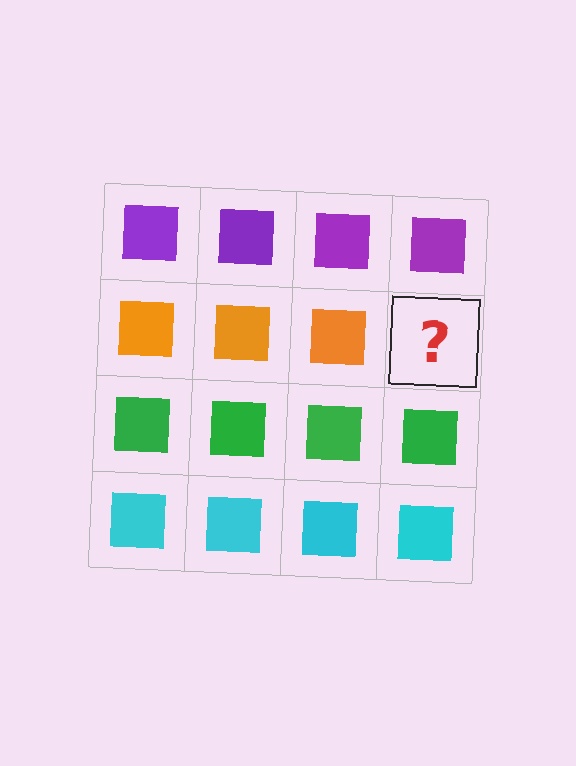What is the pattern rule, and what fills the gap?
The rule is that each row has a consistent color. The gap should be filled with an orange square.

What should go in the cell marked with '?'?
The missing cell should contain an orange square.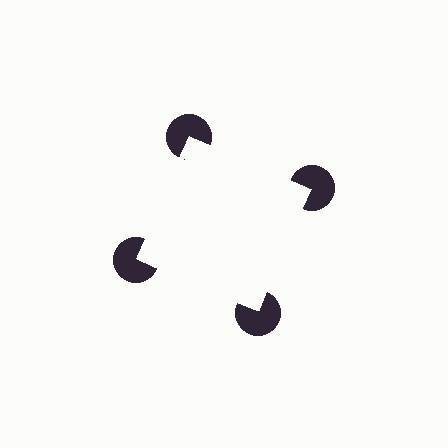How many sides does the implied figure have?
4 sides.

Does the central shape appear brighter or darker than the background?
It typically appears slightly brighter than the background, even though no actual brightness change is drawn.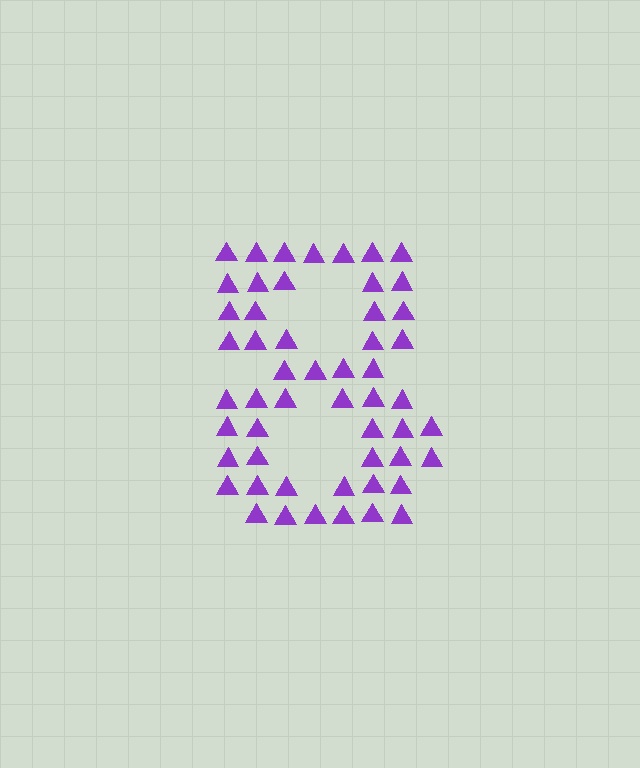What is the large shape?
The large shape is the digit 8.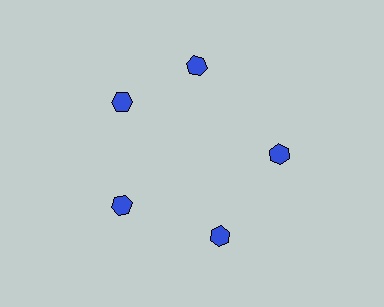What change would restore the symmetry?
The symmetry would be restored by rotating it back into even spacing with its neighbors so that all 5 hexagons sit at equal angles and equal distance from the center.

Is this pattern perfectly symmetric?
No. The 5 blue hexagons are arranged in a ring, but one element near the 1 o'clock position is rotated out of alignment along the ring, breaking the 5-fold rotational symmetry.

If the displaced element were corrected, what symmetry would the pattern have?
It would have 5-fold rotational symmetry — the pattern would map onto itself every 72 degrees.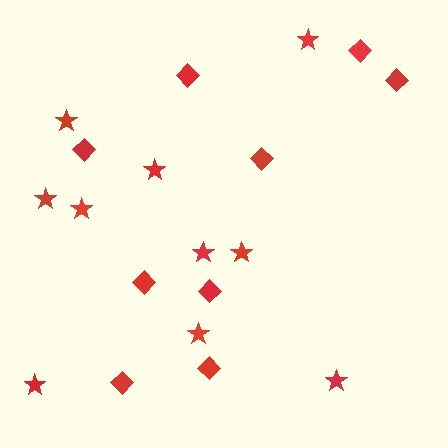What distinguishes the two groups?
There are 2 groups: one group of diamonds (9) and one group of stars (10).